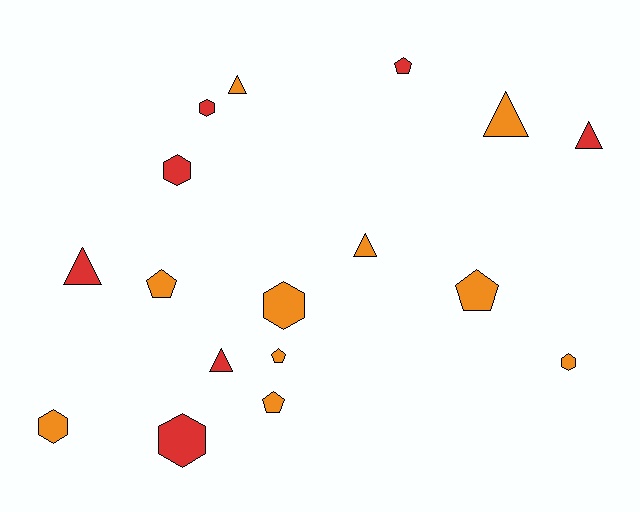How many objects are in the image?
There are 17 objects.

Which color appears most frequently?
Orange, with 10 objects.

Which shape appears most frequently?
Triangle, with 6 objects.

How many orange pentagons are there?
There are 4 orange pentagons.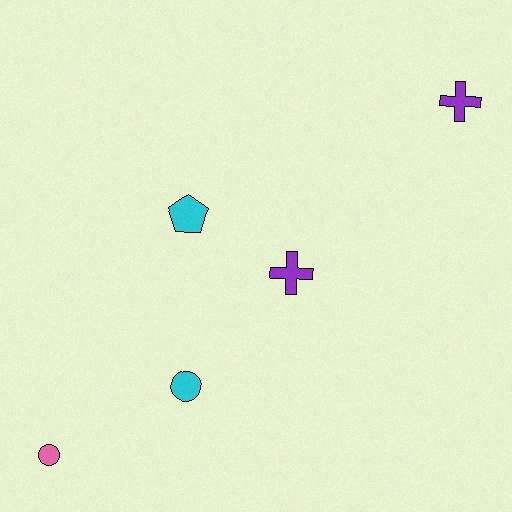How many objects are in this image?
There are 5 objects.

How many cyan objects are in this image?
There are 2 cyan objects.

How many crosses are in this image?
There are 2 crosses.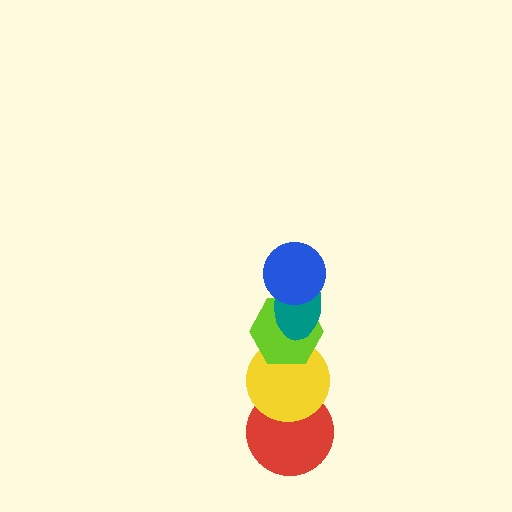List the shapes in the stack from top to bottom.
From top to bottom: the blue circle, the teal ellipse, the lime hexagon, the yellow circle, the red circle.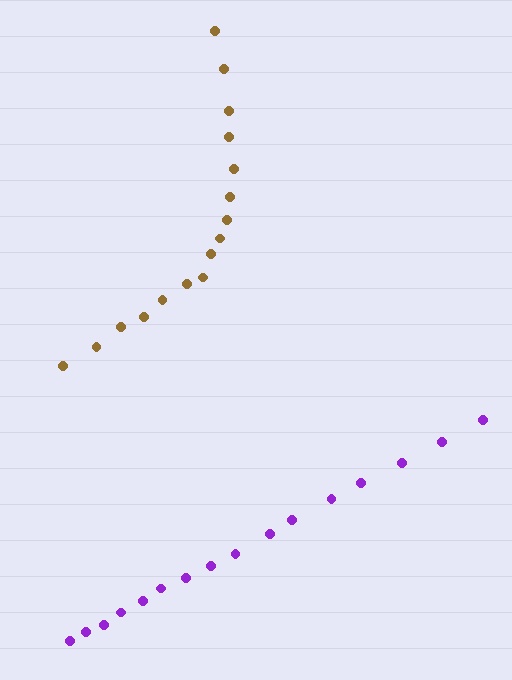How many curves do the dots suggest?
There are 2 distinct paths.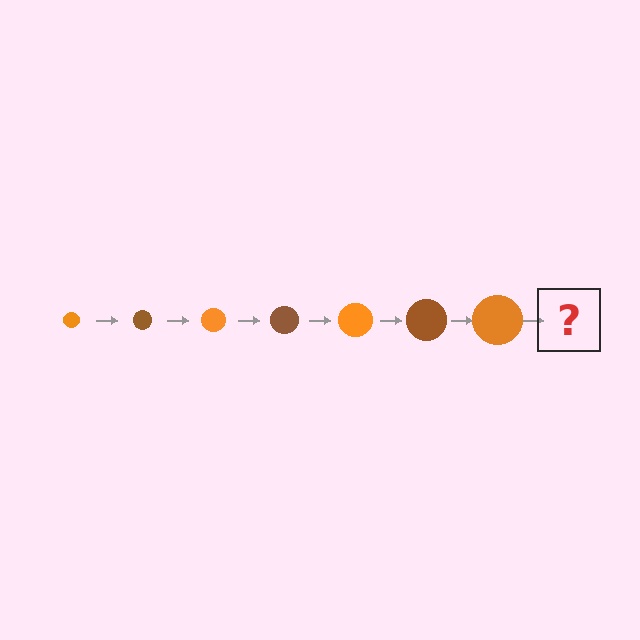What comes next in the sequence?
The next element should be a brown circle, larger than the previous one.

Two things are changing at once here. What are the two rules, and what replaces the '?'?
The two rules are that the circle grows larger each step and the color cycles through orange and brown. The '?' should be a brown circle, larger than the previous one.